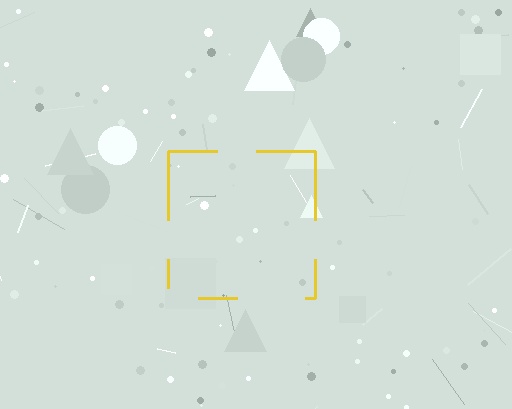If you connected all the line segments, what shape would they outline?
They would outline a square.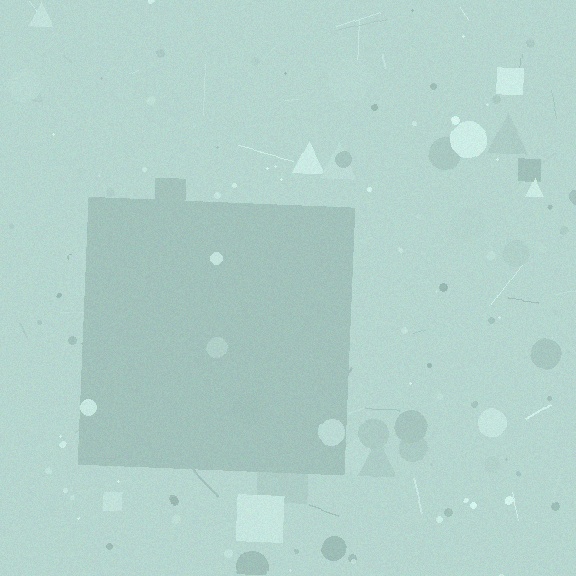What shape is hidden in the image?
A square is hidden in the image.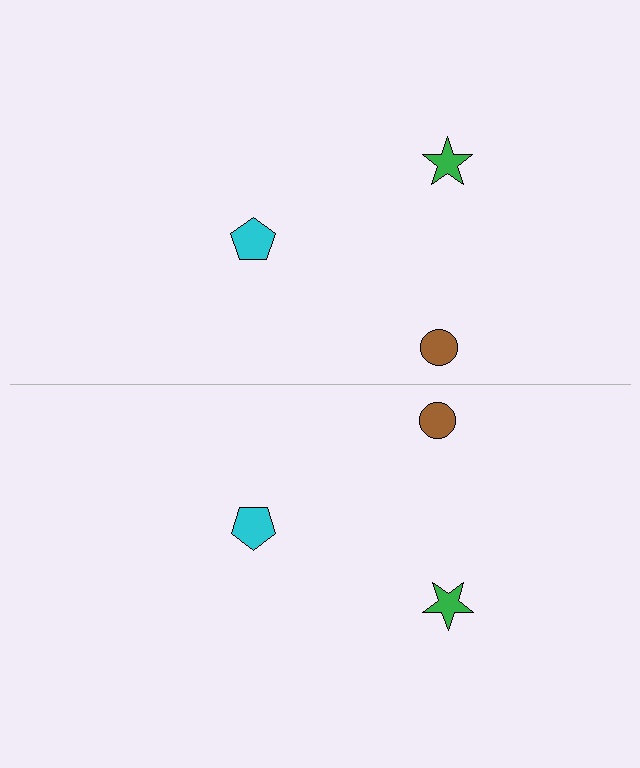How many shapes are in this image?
There are 6 shapes in this image.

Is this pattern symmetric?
Yes, this pattern has bilateral (reflection) symmetry.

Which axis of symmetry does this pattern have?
The pattern has a horizontal axis of symmetry running through the center of the image.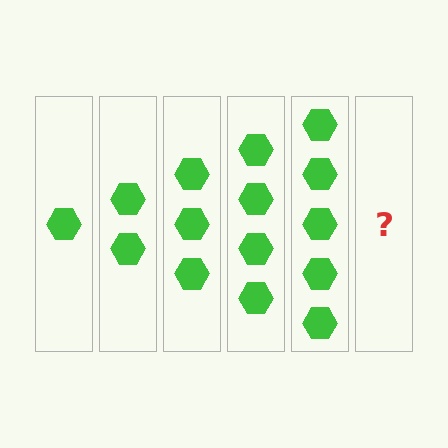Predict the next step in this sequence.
The next step is 6 hexagons.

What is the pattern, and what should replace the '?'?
The pattern is that each step adds one more hexagon. The '?' should be 6 hexagons.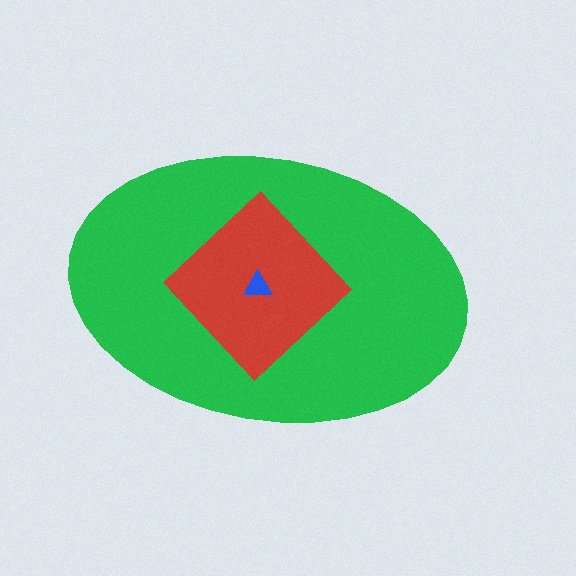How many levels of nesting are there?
3.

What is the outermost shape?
The green ellipse.